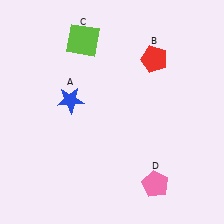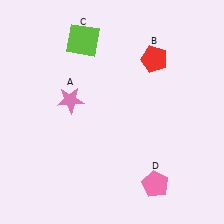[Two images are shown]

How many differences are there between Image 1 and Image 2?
There is 1 difference between the two images.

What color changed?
The star (A) changed from blue in Image 1 to pink in Image 2.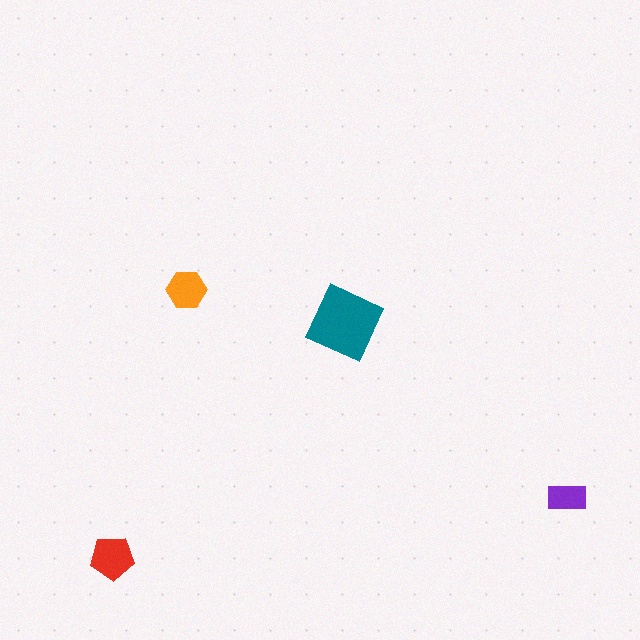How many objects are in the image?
There are 4 objects in the image.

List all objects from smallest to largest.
The purple rectangle, the orange hexagon, the red pentagon, the teal square.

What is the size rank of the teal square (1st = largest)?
1st.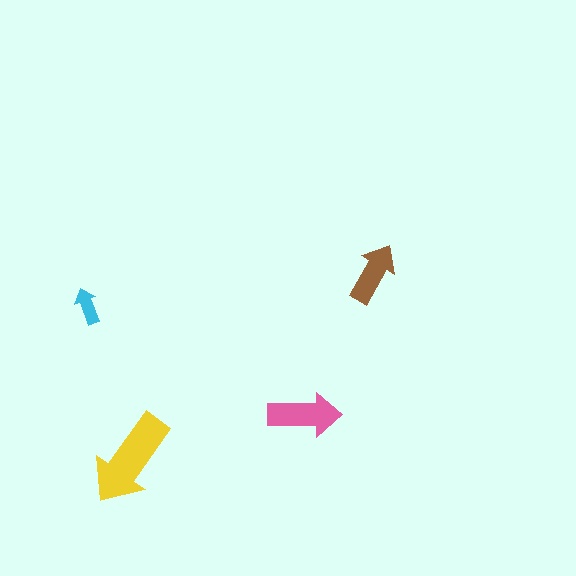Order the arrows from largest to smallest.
the yellow one, the pink one, the brown one, the cyan one.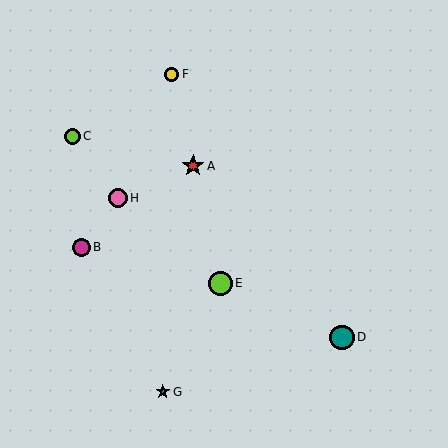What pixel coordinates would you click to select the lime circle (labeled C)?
Click at (72, 136) to select the lime circle C.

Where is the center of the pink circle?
The center of the pink circle is at (118, 198).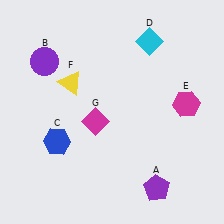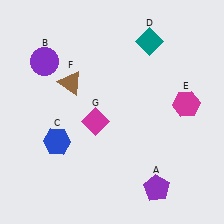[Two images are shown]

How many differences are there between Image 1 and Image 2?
There are 2 differences between the two images.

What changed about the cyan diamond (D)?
In Image 1, D is cyan. In Image 2, it changed to teal.